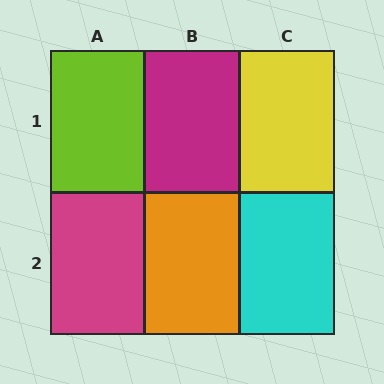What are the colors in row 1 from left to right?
Lime, magenta, yellow.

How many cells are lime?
1 cell is lime.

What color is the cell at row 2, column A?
Magenta.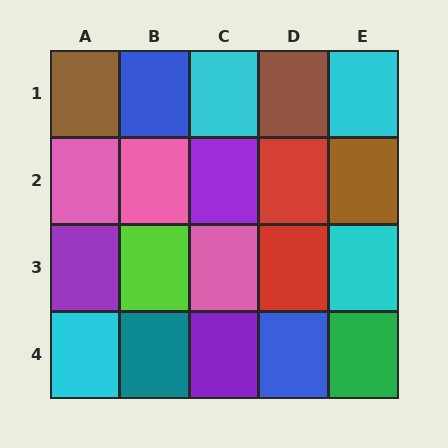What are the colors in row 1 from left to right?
Brown, blue, cyan, brown, cyan.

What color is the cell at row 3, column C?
Pink.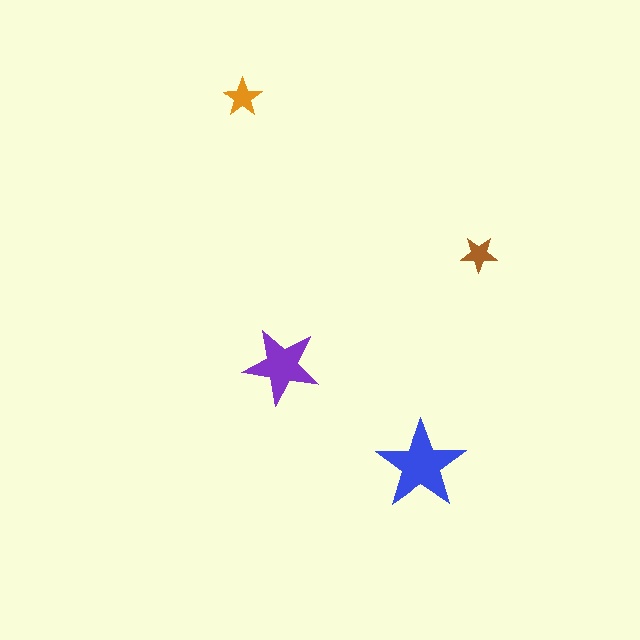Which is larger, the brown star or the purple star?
The purple one.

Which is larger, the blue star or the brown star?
The blue one.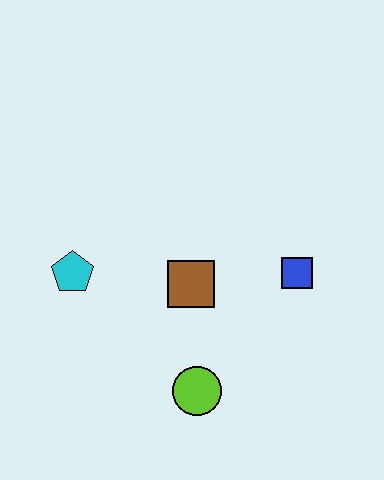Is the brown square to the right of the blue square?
No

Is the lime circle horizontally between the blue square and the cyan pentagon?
Yes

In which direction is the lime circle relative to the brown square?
The lime circle is below the brown square.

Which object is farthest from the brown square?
The cyan pentagon is farthest from the brown square.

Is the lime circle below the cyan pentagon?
Yes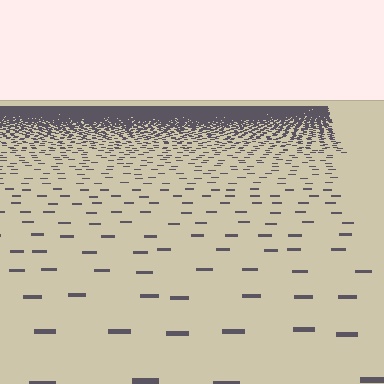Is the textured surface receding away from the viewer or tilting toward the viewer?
The surface is receding away from the viewer. Texture elements get smaller and denser toward the top.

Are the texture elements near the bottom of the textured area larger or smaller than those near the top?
Larger. Near the bottom, elements are closer to the viewer and appear at a bigger on-screen size.